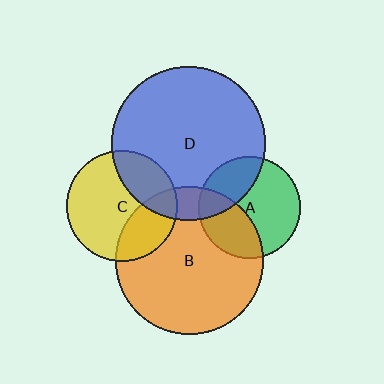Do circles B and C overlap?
Yes.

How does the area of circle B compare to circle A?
Approximately 2.1 times.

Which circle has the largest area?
Circle D (blue).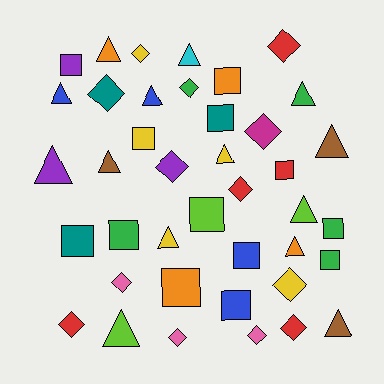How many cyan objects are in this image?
There is 1 cyan object.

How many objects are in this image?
There are 40 objects.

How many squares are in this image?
There are 13 squares.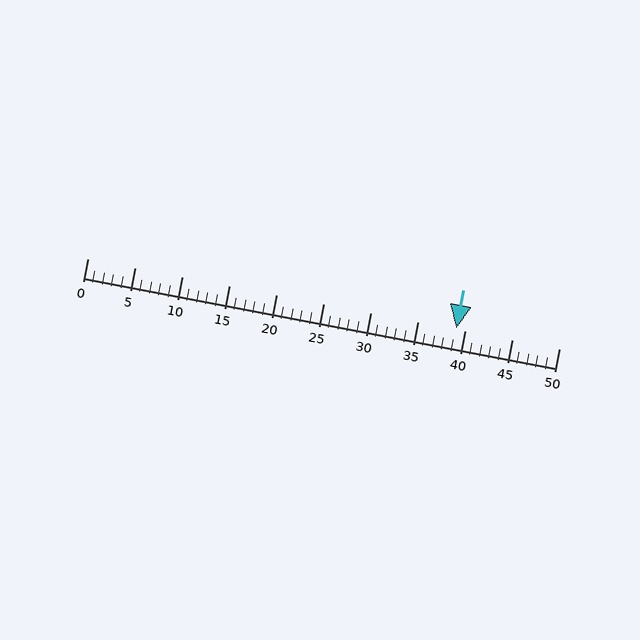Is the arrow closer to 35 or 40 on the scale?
The arrow is closer to 40.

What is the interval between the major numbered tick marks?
The major tick marks are spaced 5 units apart.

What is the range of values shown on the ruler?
The ruler shows values from 0 to 50.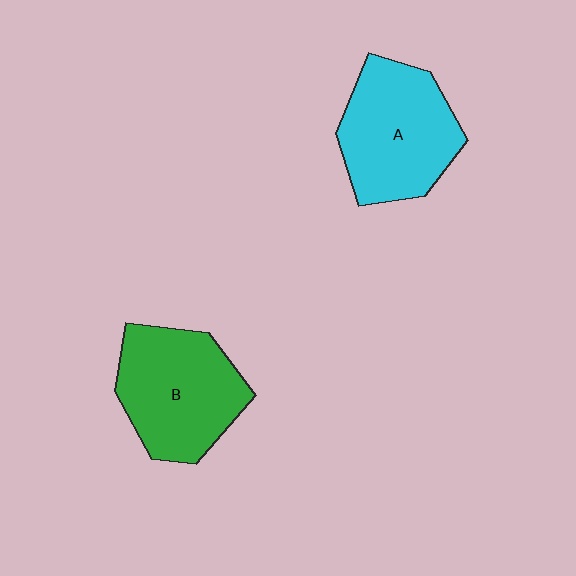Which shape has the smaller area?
Shape A (cyan).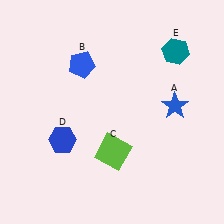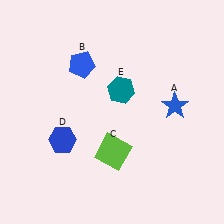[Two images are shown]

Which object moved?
The teal hexagon (E) moved left.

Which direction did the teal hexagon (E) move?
The teal hexagon (E) moved left.